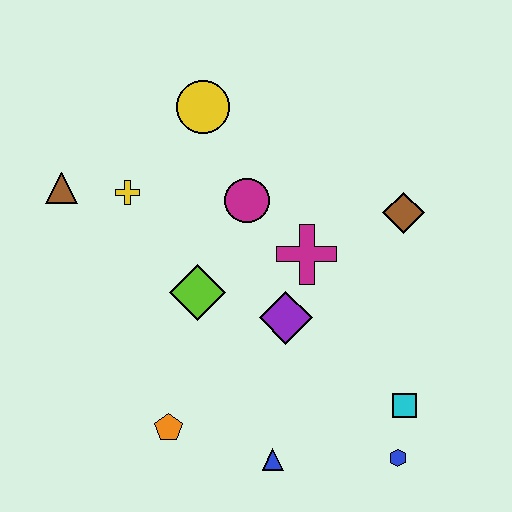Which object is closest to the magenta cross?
The purple diamond is closest to the magenta cross.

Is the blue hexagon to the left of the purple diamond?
No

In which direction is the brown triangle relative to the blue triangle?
The brown triangle is above the blue triangle.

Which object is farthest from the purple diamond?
The brown triangle is farthest from the purple diamond.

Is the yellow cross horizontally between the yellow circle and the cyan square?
No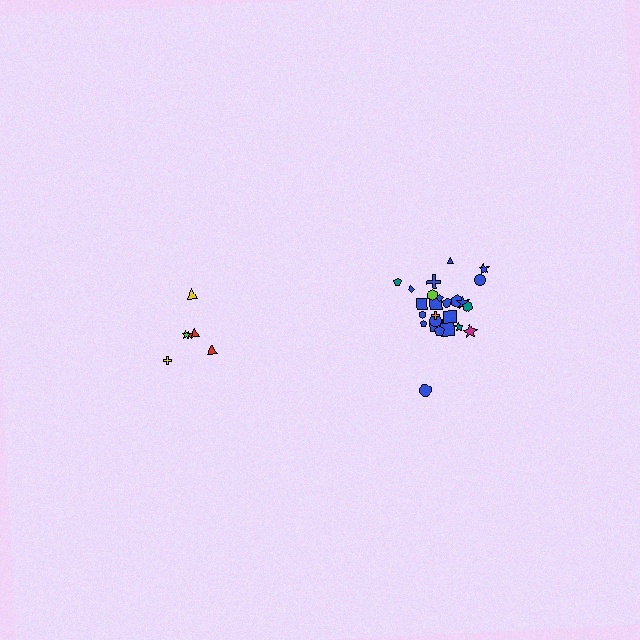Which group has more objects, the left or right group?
The right group.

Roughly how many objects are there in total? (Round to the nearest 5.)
Roughly 30 objects in total.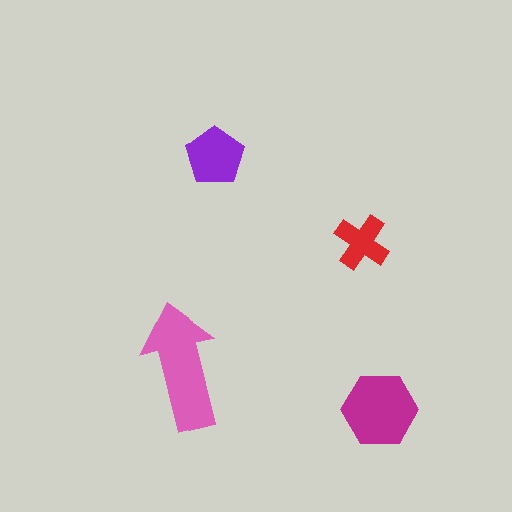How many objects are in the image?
There are 4 objects in the image.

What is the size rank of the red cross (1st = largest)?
4th.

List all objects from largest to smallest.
The pink arrow, the magenta hexagon, the purple pentagon, the red cross.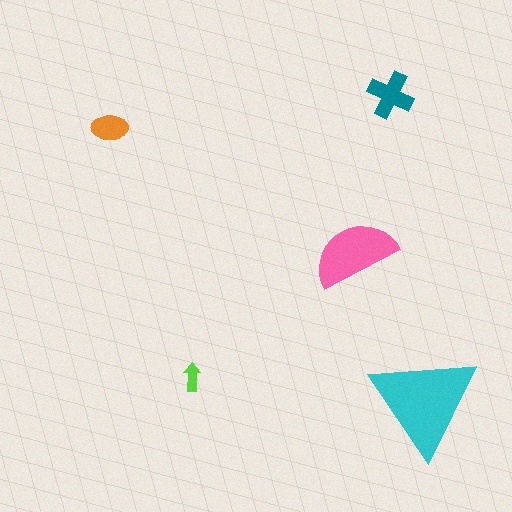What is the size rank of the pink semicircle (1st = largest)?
2nd.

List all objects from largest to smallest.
The cyan triangle, the pink semicircle, the teal cross, the orange ellipse, the lime arrow.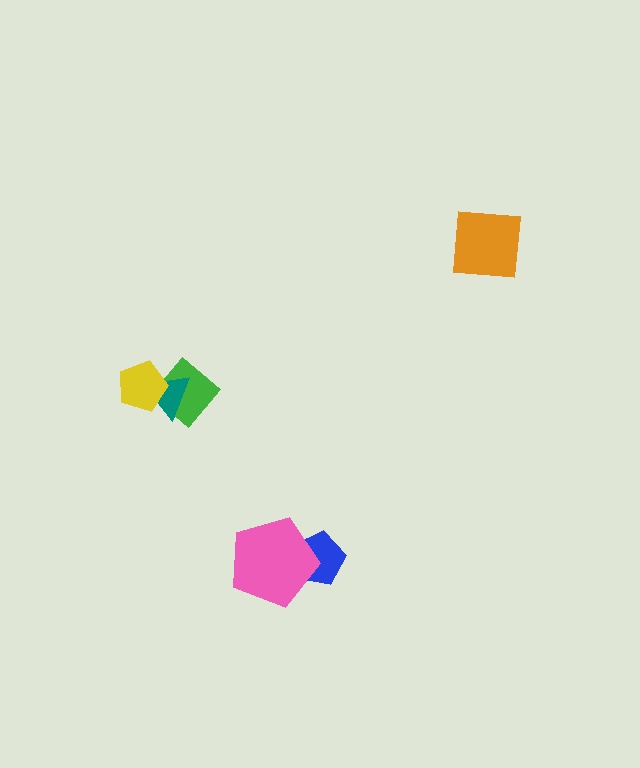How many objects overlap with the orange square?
0 objects overlap with the orange square.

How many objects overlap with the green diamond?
2 objects overlap with the green diamond.